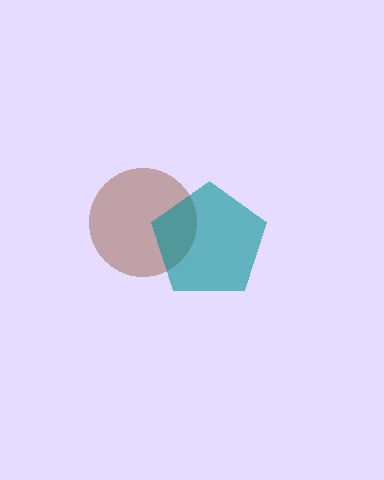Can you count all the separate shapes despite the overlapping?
Yes, there are 2 separate shapes.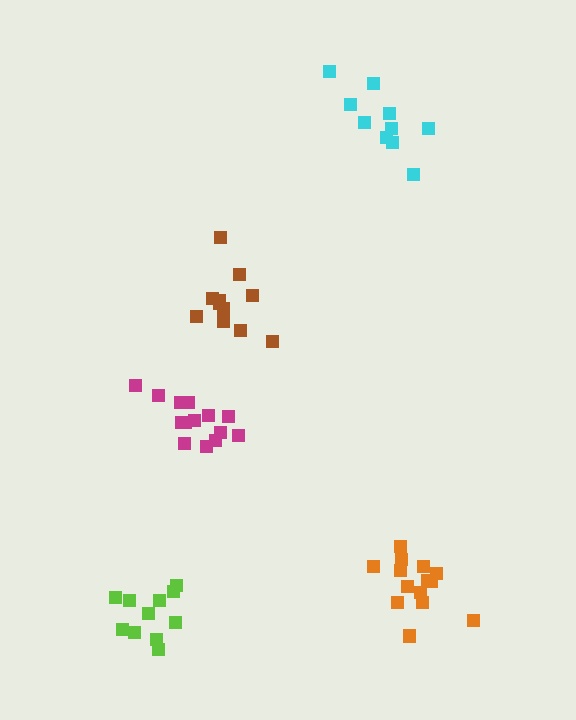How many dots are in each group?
Group 1: 10 dots, Group 2: 11 dots, Group 3: 14 dots, Group 4: 11 dots, Group 5: 14 dots (60 total).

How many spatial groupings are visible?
There are 5 spatial groupings.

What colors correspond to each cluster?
The clusters are colored: cyan, brown, magenta, lime, orange.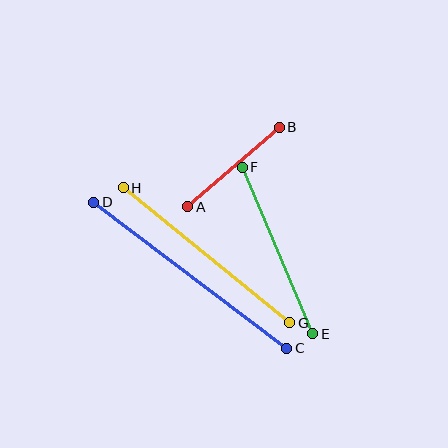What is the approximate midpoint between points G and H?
The midpoint is at approximately (206, 255) pixels.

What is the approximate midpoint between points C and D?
The midpoint is at approximately (190, 275) pixels.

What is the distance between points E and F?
The distance is approximately 181 pixels.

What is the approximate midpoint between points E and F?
The midpoint is at approximately (277, 251) pixels.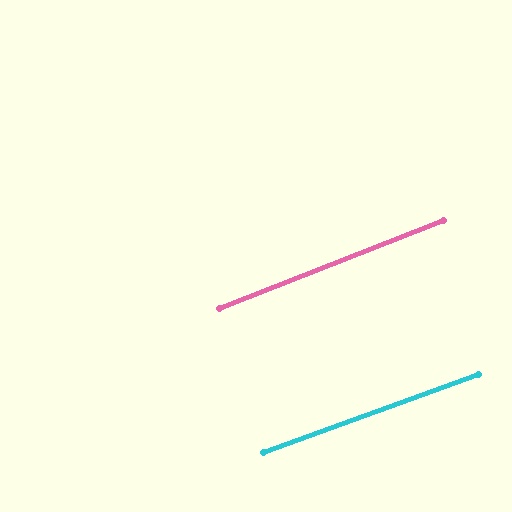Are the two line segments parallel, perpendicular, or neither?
Parallel — their directions differ by only 1.3°.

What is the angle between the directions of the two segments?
Approximately 1 degree.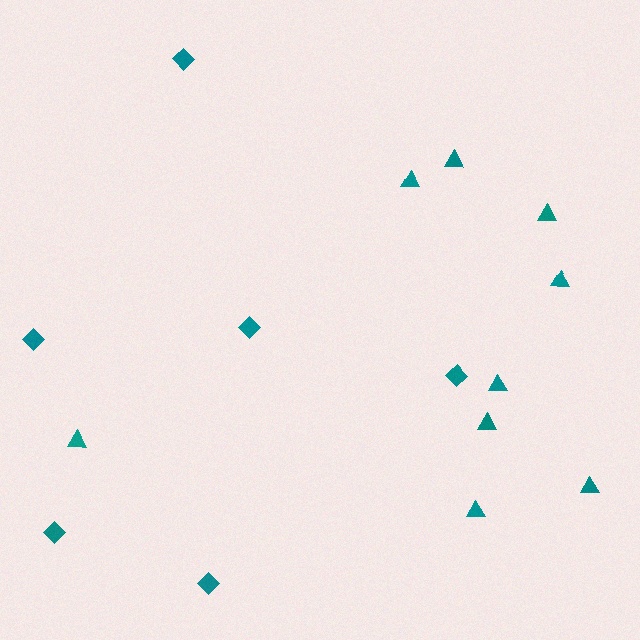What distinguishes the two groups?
There are 2 groups: one group of triangles (9) and one group of diamonds (6).